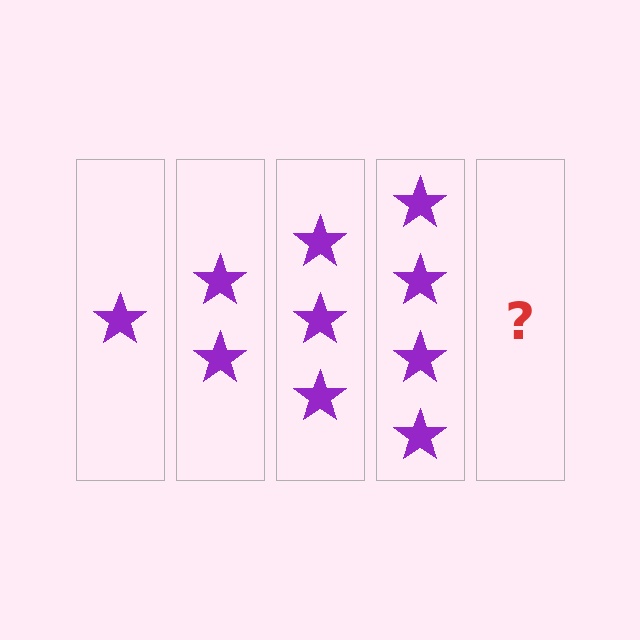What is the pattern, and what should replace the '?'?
The pattern is that each step adds one more star. The '?' should be 5 stars.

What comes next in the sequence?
The next element should be 5 stars.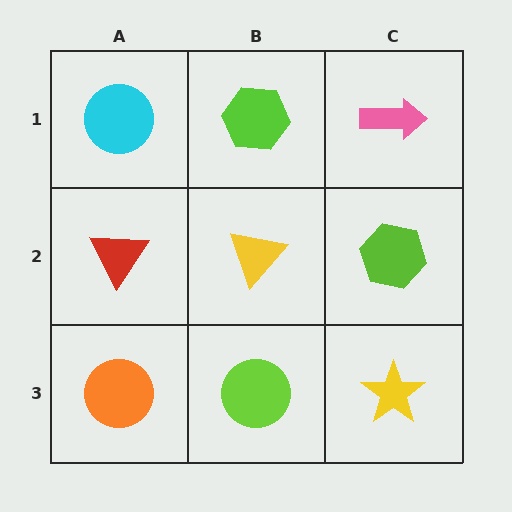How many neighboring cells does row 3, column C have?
2.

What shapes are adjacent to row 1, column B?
A yellow triangle (row 2, column B), a cyan circle (row 1, column A), a pink arrow (row 1, column C).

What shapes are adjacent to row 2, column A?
A cyan circle (row 1, column A), an orange circle (row 3, column A), a yellow triangle (row 2, column B).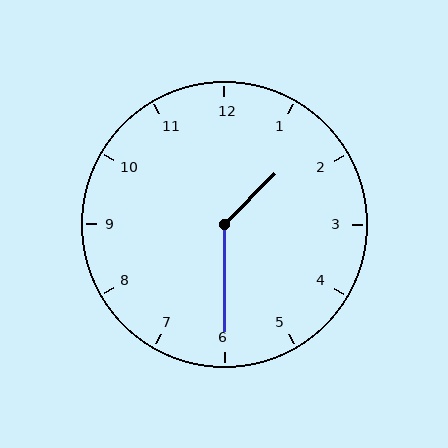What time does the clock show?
1:30.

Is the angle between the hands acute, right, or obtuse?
It is obtuse.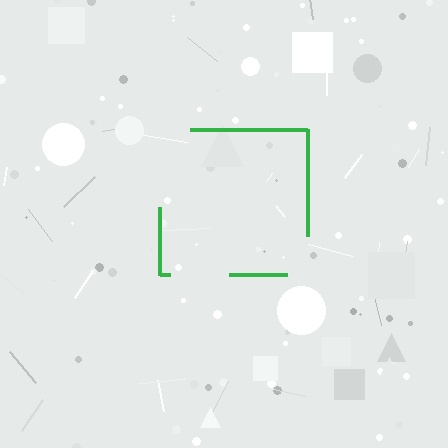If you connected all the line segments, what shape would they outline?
They would outline a square.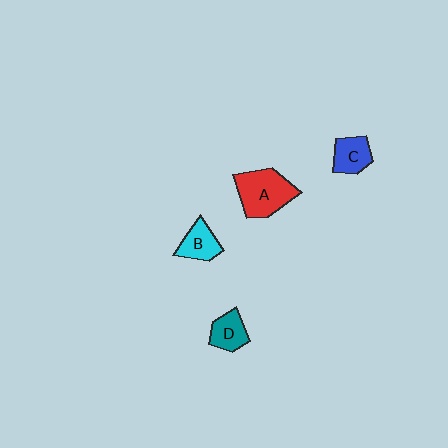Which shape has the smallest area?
Shape D (teal).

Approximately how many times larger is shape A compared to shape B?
Approximately 1.8 times.